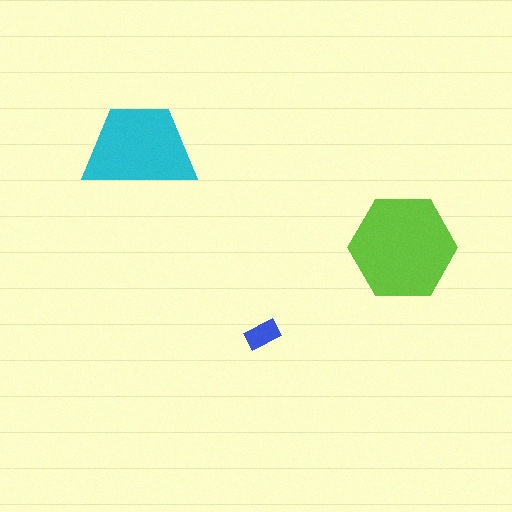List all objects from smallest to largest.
The blue rectangle, the cyan trapezoid, the lime hexagon.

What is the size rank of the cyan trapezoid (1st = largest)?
2nd.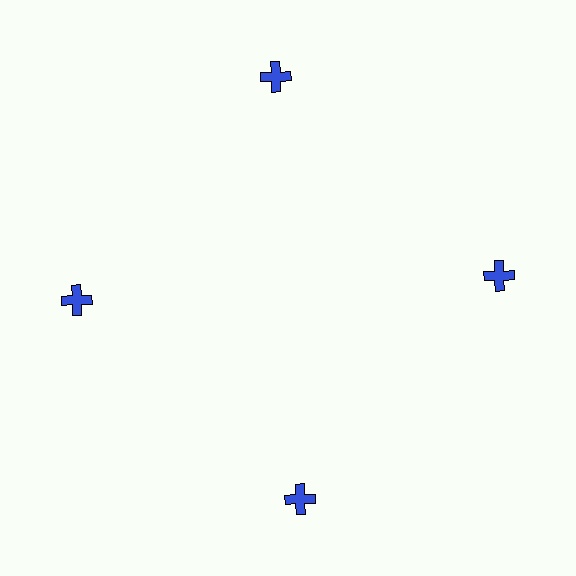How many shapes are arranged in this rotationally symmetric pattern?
There are 4 shapes, arranged in 4 groups of 1.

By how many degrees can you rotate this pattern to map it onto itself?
The pattern maps onto itself every 90 degrees of rotation.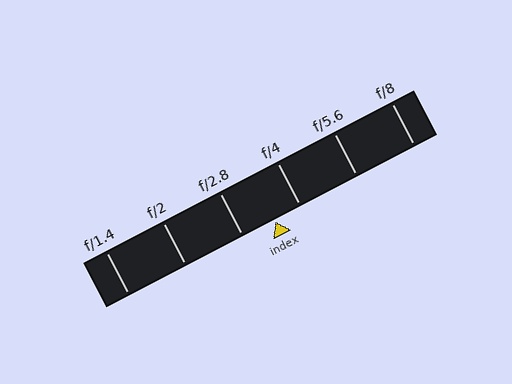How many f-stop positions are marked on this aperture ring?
There are 6 f-stop positions marked.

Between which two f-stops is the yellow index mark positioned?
The index mark is between f/2.8 and f/4.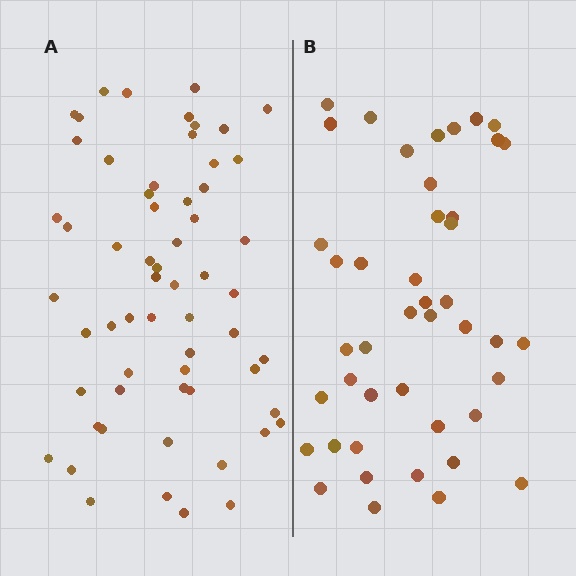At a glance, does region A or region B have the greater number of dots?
Region A (the left region) has more dots.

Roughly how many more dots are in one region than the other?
Region A has approximately 15 more dots than region B.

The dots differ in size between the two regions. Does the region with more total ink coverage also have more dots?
No. Region B has more total ink coverage because its dots are larger, but region A actually contains more individual dots. Total area can be misleading — the number of items is what matters here.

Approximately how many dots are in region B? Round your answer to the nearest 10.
About 40 dots. (The exact count is 44, which rounds to 40.)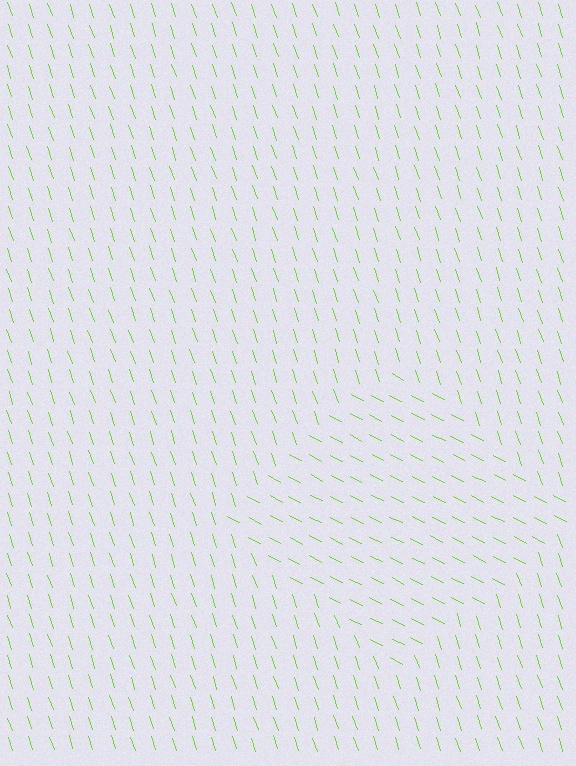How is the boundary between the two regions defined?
The boundary is defined purely by a change in line orientation (approximately 45 degrees difference). All lines are the same color and thickness.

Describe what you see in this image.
The image is filled with small lime line segments. A diamond region in the image has lines oriented differently from the surrounding lines, creating a visible texture boundary.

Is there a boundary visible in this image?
Yes, there is a texture boundary formed by a change in line orientation.